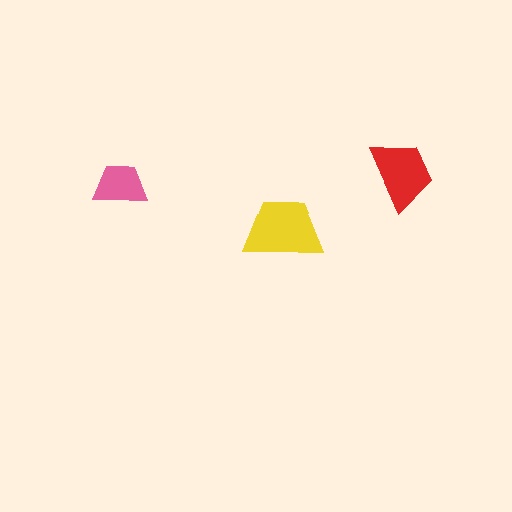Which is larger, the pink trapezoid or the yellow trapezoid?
The yellow one.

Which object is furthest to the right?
The red trapezoid is rightmost.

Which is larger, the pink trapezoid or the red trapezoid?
The red one.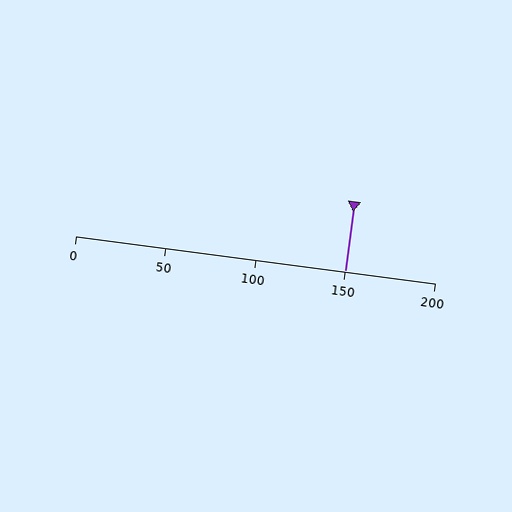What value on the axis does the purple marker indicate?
The marker indicates approximately 150.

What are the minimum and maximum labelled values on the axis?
The axis runs from 0 to 200.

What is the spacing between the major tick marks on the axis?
The major ticks are spaced 50 apart.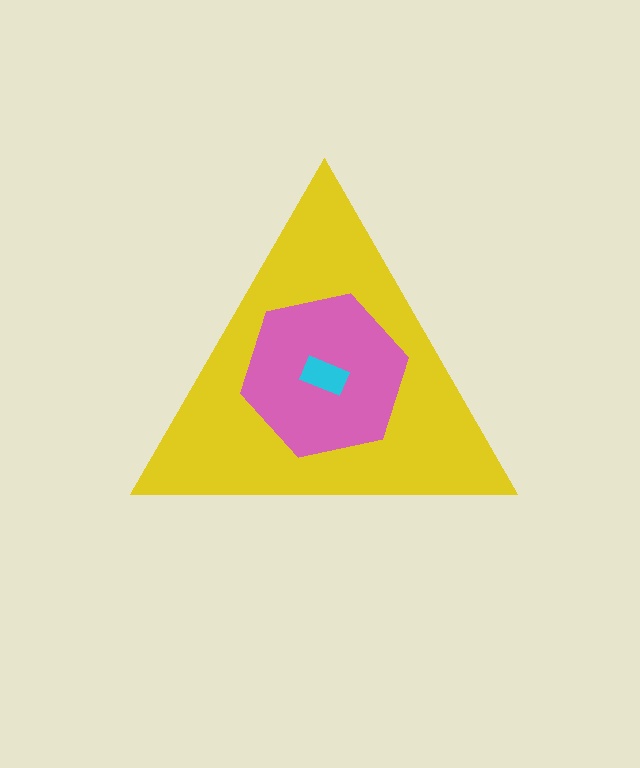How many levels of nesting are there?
3.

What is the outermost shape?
The yellow triangle.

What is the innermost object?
The cyan rectangle.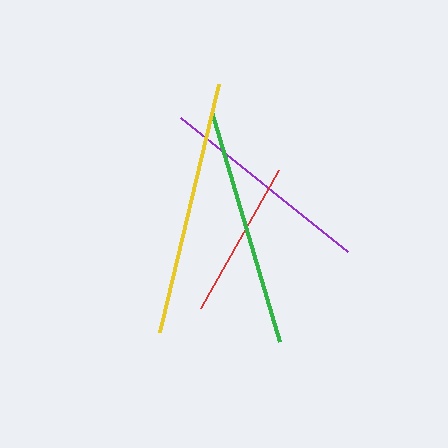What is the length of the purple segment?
The purple segment is approximately 214 pixels long.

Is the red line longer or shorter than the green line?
The green line is longer than the red line.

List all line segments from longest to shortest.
From longest to shortest: yellow, green, purple, red.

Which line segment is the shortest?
The red line is the shortest at approximately 158 pixels.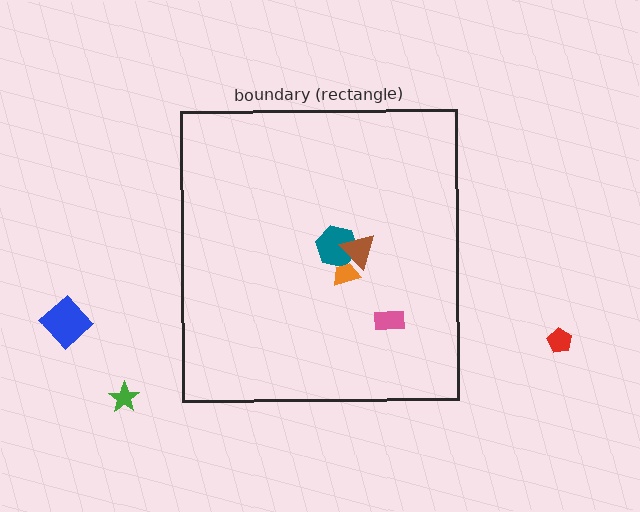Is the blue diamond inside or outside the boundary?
Outside.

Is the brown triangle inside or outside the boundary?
Inside.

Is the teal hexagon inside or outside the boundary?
Inside.